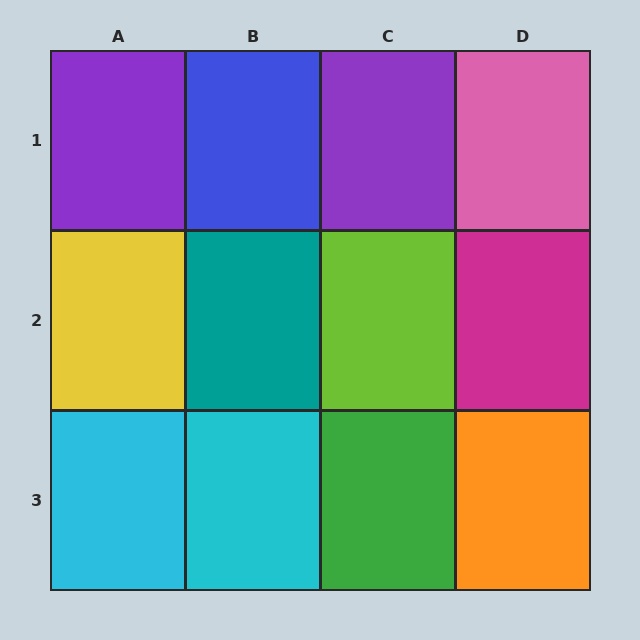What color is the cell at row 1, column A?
Purple.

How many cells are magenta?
1 cell is magenta.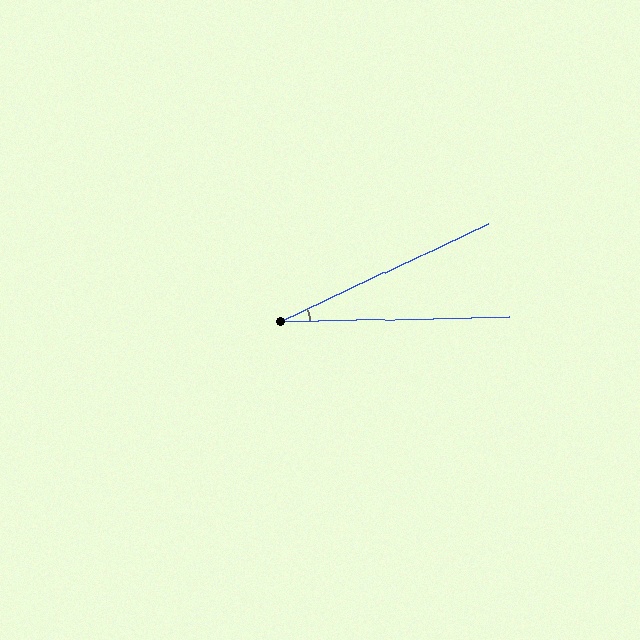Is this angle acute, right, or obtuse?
It is acute.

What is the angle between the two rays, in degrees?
Approximately 24 degrees.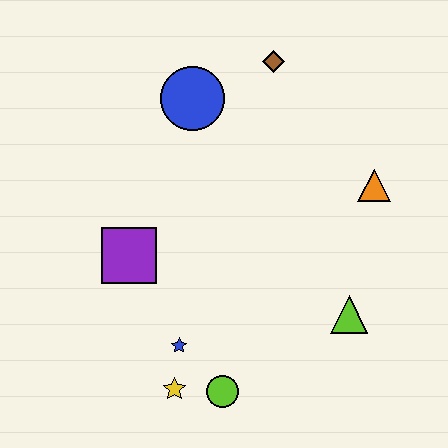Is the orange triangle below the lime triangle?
No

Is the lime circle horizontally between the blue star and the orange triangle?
Yes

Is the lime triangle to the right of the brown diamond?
Yes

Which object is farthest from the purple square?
The orange triangle is farthest from the purple square.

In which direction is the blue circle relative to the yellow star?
The blue circle is above the yellow star.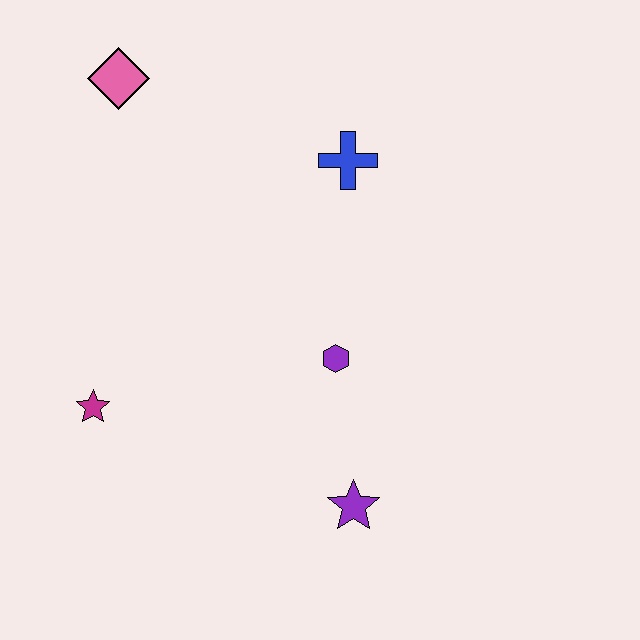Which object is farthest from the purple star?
The pink diamond is farthest from the purple star.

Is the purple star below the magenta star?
Yes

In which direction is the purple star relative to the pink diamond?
The purple star is below the pink diamond.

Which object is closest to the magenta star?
The purple hexagon is closest to the magenta star.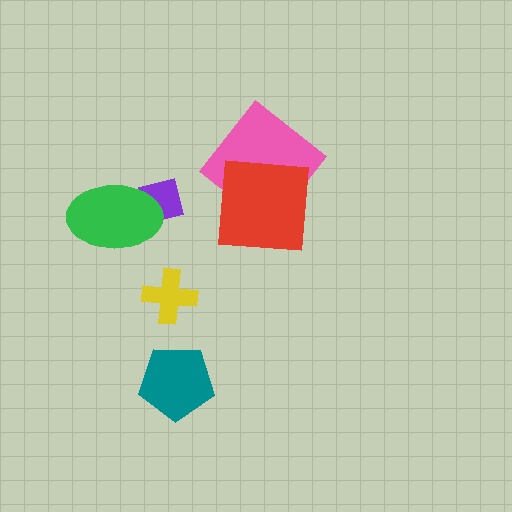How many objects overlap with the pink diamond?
1 object overlaps with the pink diamond.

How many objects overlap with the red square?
1 object overlaps with the red square.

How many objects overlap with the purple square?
1 object overlaps with the purple square.